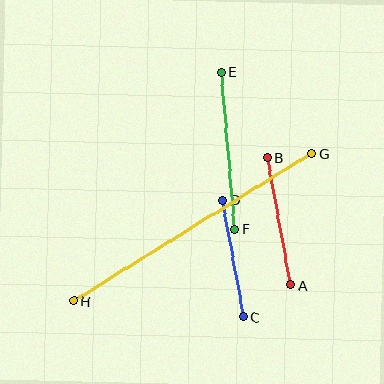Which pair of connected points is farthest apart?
Points G and H are farthest apart.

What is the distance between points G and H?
The distance is approximately 280 pixels.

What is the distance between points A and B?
The distance is approximately 130 pixels.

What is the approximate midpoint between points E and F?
The midpoint is at approximately (228, 151) pixels.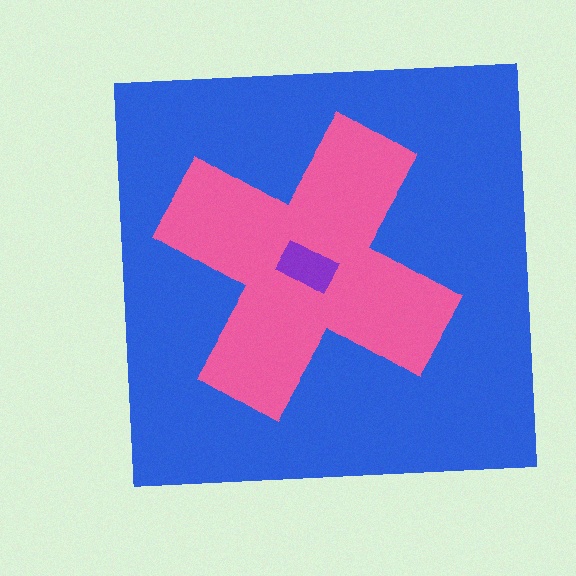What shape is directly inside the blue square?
The pink cross.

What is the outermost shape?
The blue square.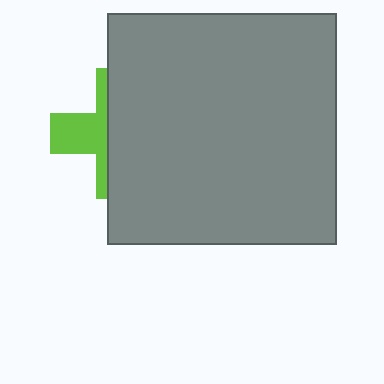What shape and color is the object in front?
The object in front is a gray rectangle.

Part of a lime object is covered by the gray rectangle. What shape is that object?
It is a cross.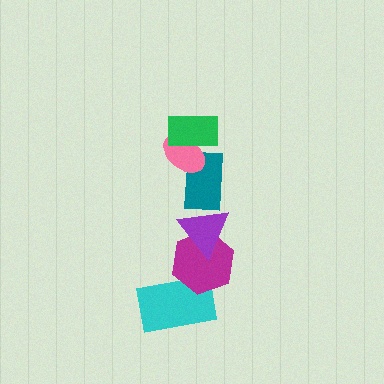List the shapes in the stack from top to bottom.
From top to bottom: the green rectangle, the pink ellipse, the teal rectangle, the purple triangle, the magenta hexagon, the cyan rectangle.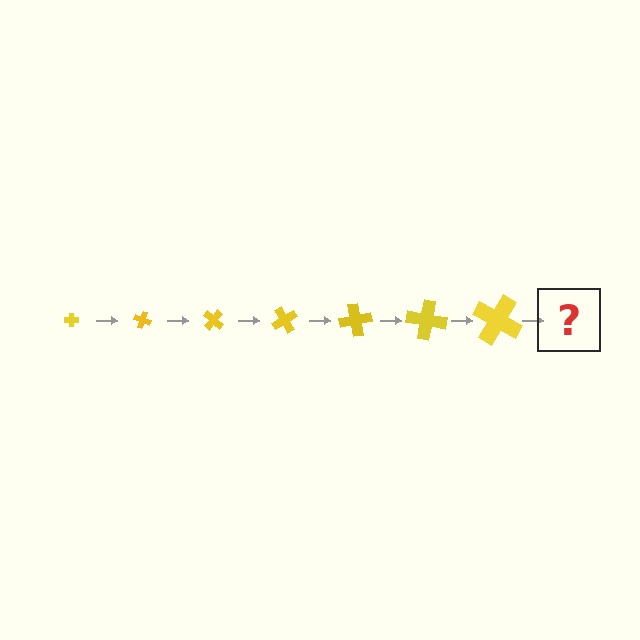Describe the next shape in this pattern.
It should be a cross, larger than the previous one and rotated 140 degrees from the start.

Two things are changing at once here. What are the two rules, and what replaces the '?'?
The two rules are that the cross grows larger each step and it rotates 20 degrees each step. The '?' should be a cross, larger than the previous one and rotated 140 degrees from the start.